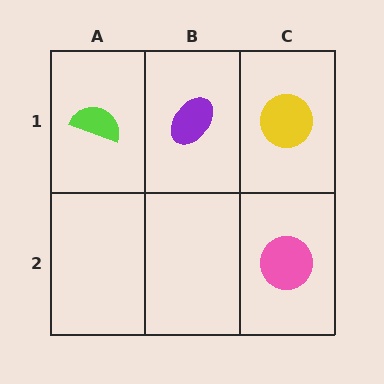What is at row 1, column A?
A lime semicircle.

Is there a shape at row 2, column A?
No, that cell is empty.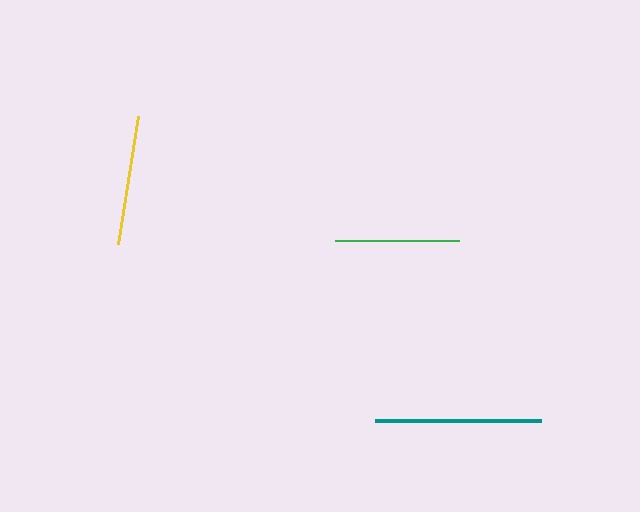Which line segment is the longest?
The teal line is the longest at approximately 166 pixels.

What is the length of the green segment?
The green segment is approximately 125 pixels long.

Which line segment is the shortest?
The green line is the shortest at approximately 125 pixels.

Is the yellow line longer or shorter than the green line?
The yellow line is longer than the green line.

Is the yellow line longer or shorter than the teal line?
The teal line is longer than the yellow line.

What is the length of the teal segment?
The teal segment is approximately 166 pixels long.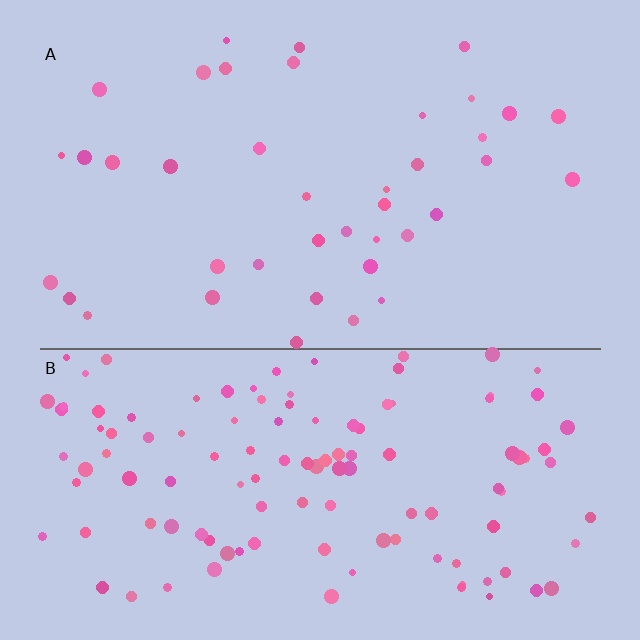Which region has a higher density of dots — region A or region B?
B (the bottom).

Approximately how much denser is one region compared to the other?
Approximately 3.0× — region B over region A.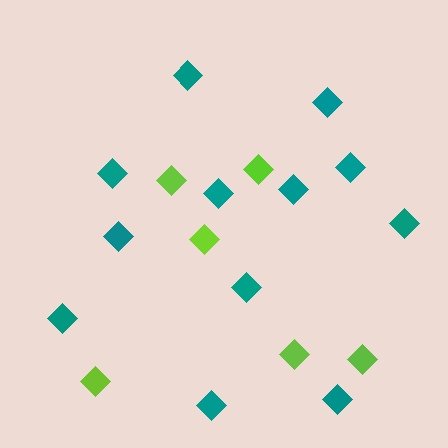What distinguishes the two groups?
There are 2 groups: one group of lime diamonds (6) and one group of teal diamonds (12).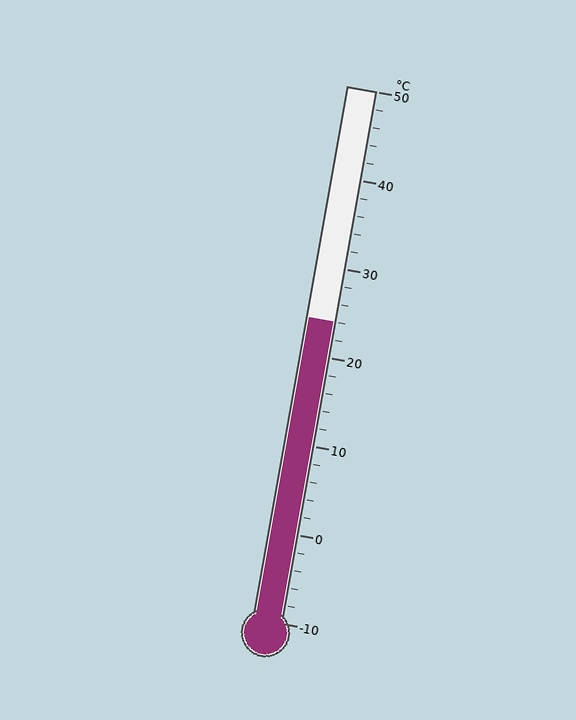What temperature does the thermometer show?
The thermometer shows approximately 24°C.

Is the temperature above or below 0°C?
The temperature is above 0°C.